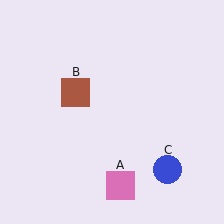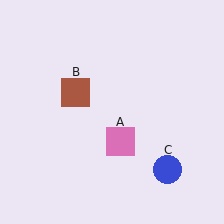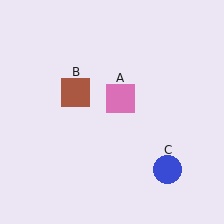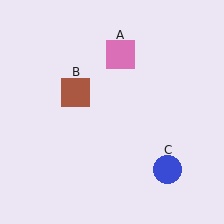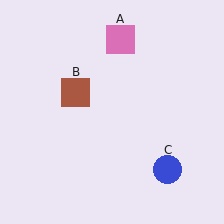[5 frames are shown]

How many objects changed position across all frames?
1 object changed position: pink square (object A).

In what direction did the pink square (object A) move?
The pink square (object A) moved up.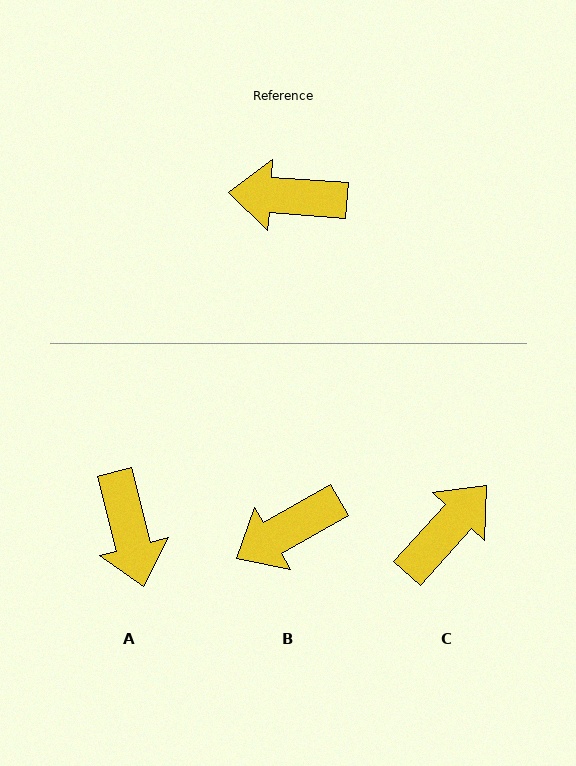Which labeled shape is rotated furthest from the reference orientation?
C, about 128 degrees away.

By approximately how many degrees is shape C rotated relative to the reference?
Approximately 128 degrees clockwise.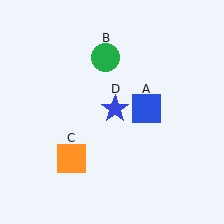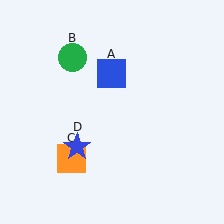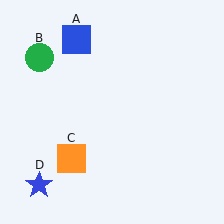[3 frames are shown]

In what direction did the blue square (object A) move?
The blue square (object A) moved up and to the left.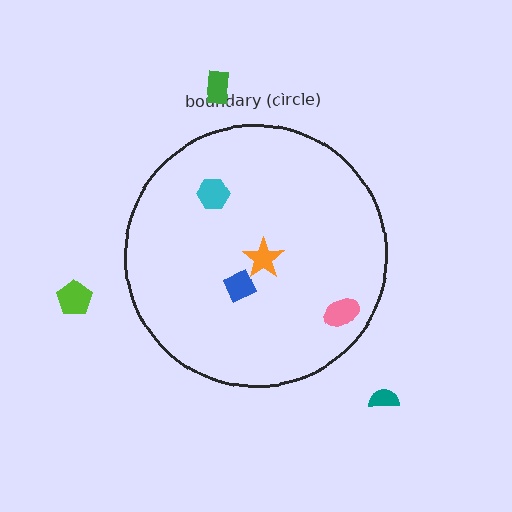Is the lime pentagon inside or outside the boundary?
Outside.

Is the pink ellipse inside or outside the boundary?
Inside.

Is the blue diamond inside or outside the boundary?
Inside.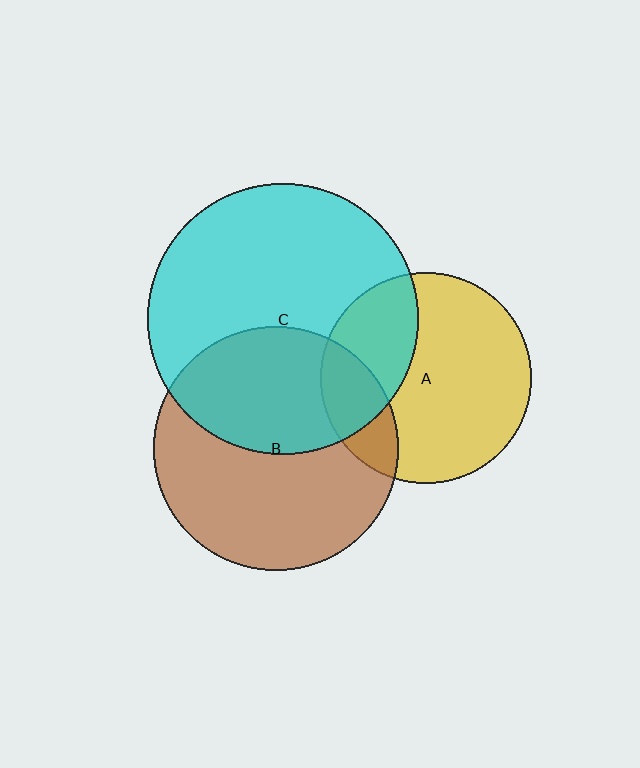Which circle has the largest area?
Circle C (cyan).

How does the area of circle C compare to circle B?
Approximately 1.2 times.